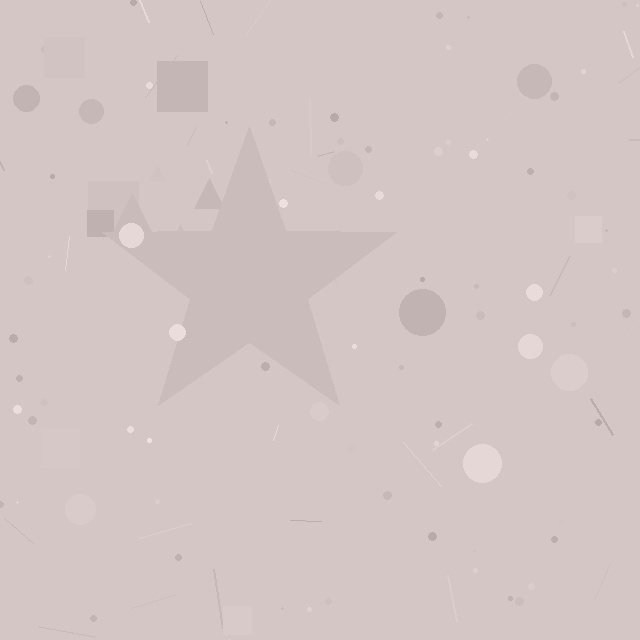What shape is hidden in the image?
A star is hidden in the image.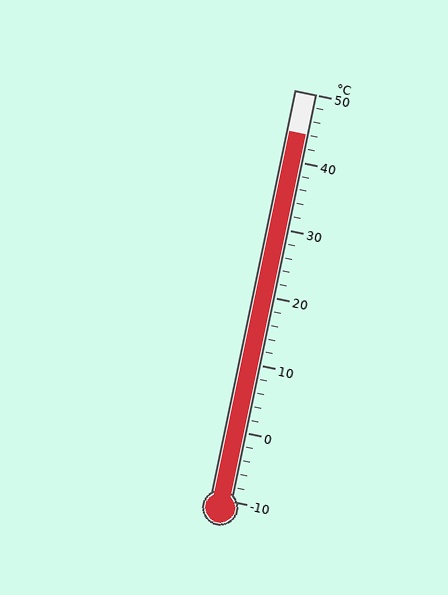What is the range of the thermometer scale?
The thermometer scale ranges from -10°C to 50°C.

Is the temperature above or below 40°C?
The temperature is above 40°C.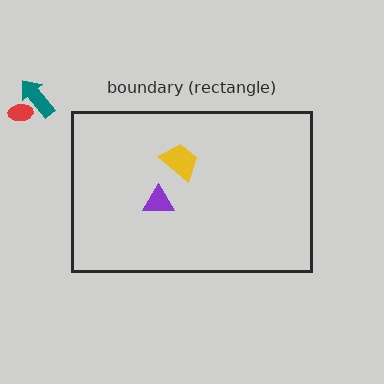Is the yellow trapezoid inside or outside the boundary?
Inside.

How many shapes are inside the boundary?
2 inside, 2 outside.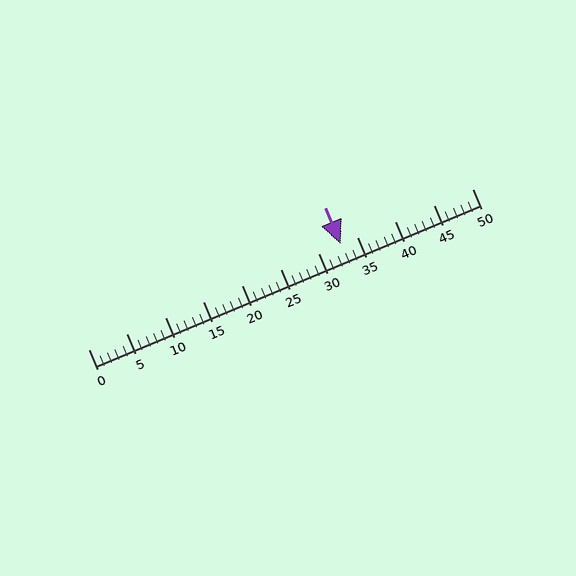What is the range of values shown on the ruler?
The ruler shows values from 0 to 50.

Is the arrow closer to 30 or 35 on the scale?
The arrow is closer to 35.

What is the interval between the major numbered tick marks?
The major tick marks are spaced 5 units apart.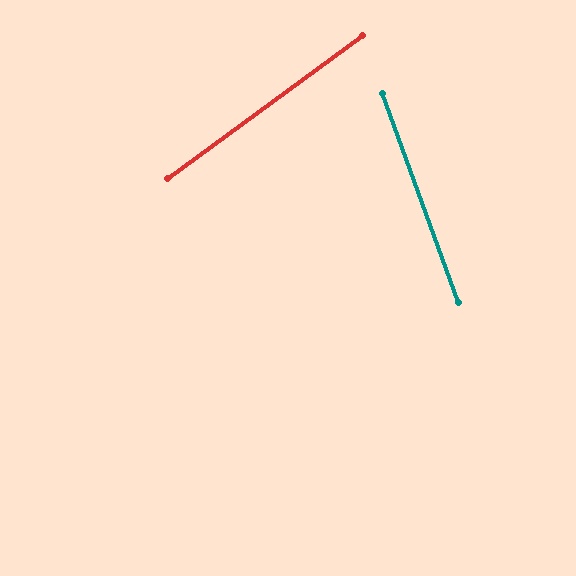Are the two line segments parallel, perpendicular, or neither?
Neither parallel nor perpendicular — they differ by about 74°.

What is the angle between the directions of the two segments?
Approximately 74 degrees.